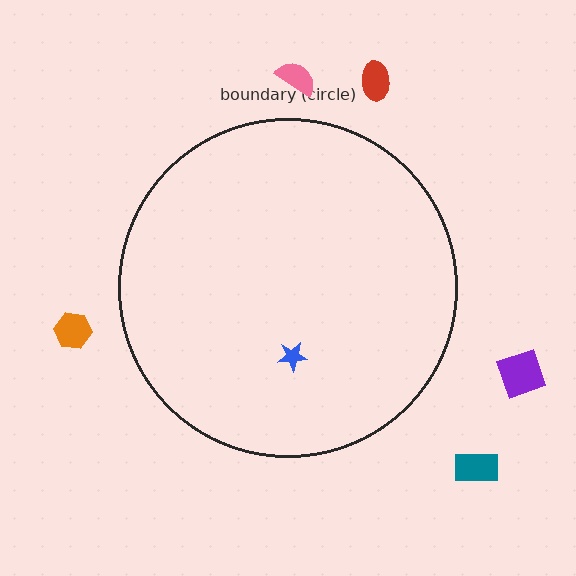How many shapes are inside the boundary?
1 inside, 5 outside.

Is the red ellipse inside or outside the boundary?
Outside.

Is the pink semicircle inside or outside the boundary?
Outside.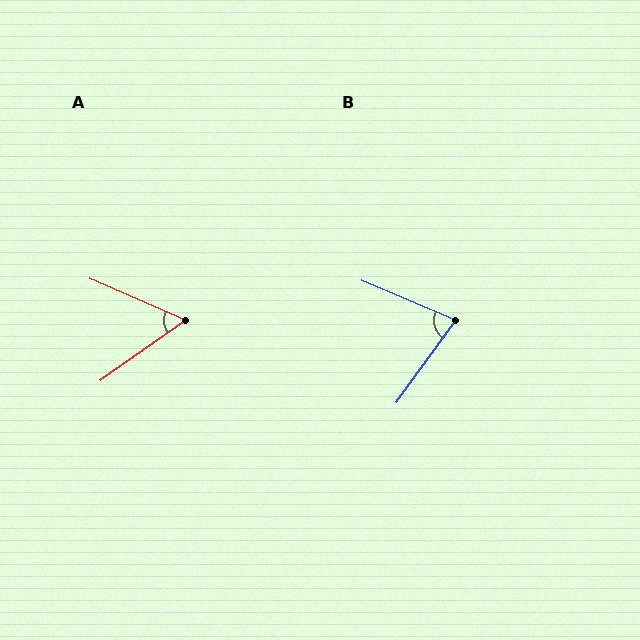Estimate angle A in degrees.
Approximately 59 degrees.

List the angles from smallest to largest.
A (59°), B (77°).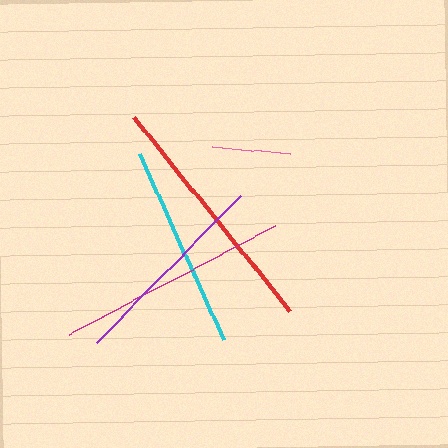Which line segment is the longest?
The red line is the longest at approximately 249 pixels.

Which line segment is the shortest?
The pink line is the shortest at approximately 79 pixels.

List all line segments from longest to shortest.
From longest to shortest: red, magenta, purple, cyan, pink.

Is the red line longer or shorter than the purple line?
The red line is longer than the purple line.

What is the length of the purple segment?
The purple segment is approximately 206 pixels long.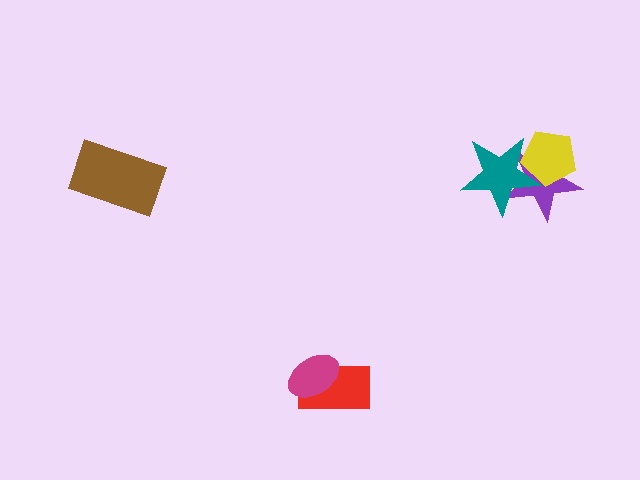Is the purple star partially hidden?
Yes, it is partially covered by another shape.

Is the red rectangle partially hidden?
Yes, it is partially covered by another shape.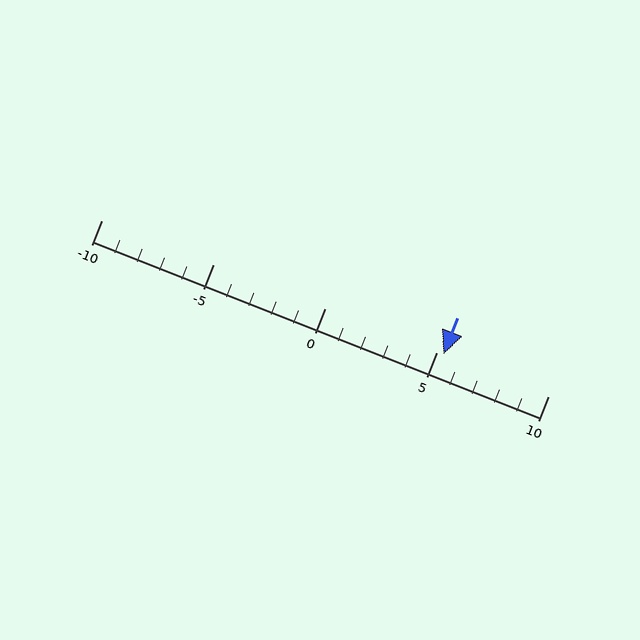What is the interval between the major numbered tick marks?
The major tick marks are spaced 5 units apart.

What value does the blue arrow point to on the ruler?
The blue arrow points to approximately 5.